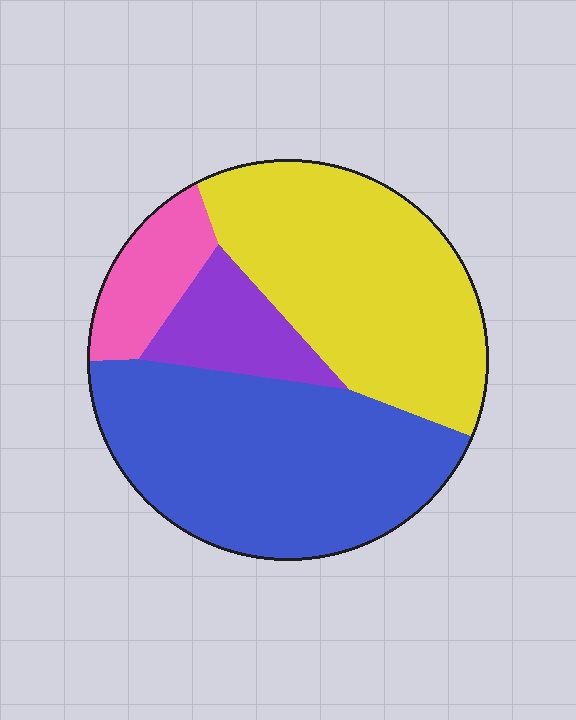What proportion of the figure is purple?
Purple covers around 10% of the figure.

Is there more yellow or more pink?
Yellow.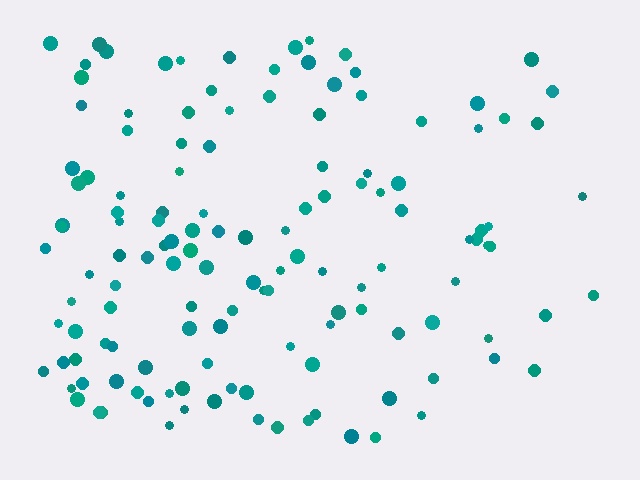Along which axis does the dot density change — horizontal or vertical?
Horizontal.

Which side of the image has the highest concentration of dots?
The left.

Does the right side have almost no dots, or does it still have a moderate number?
Still a moderate number, just noticeably fewer than the left.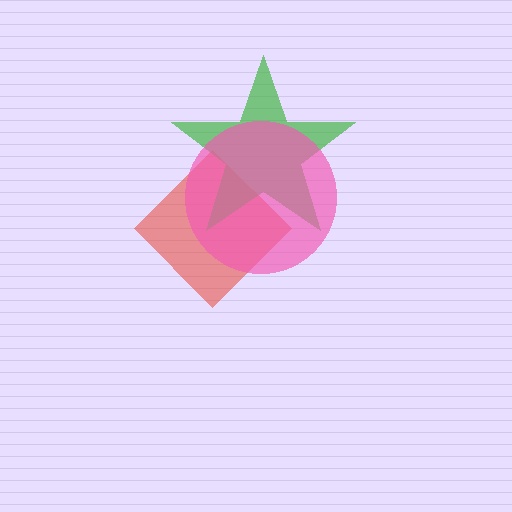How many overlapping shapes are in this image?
There are 3 overlapping shapes in the image.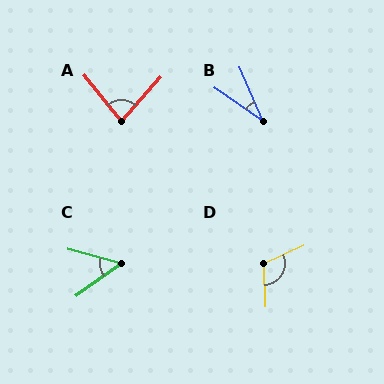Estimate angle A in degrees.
Approximately 80 degrees.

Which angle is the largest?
D, at approximately 113 degrees.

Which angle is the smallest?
B, at approximately 32 degrees.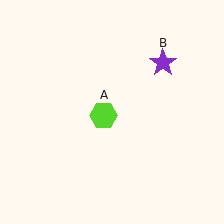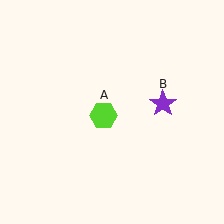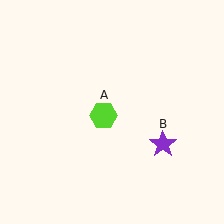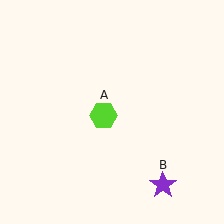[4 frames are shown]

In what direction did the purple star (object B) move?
The purple star (object B) moved down.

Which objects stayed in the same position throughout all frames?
Lime hexagon (object A) remained stationary.